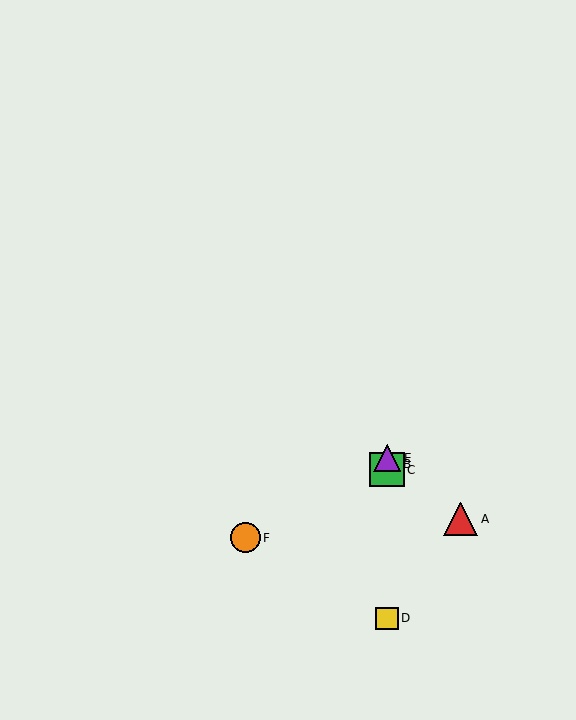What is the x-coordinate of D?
Object D is at x≈387.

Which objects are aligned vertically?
Objects B, C, D, E are aligned vertically.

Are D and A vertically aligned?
No, D is at x≈387 and A is at x≈461.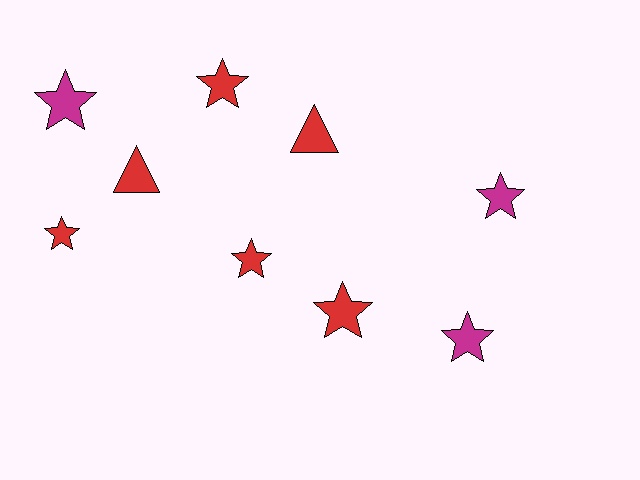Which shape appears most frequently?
Star, with 7 objects.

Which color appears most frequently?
Red, with 6 objects.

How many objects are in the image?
There are 9 objects.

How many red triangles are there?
There are 2 red triangles.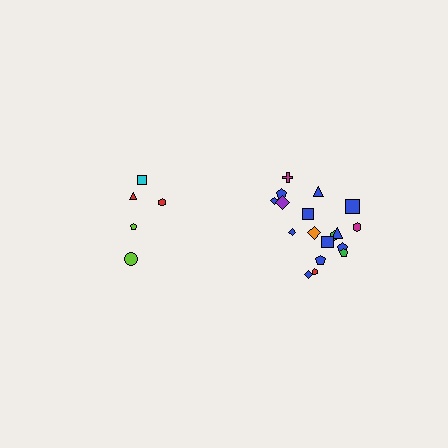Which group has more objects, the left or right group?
The right group.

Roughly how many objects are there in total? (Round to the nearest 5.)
Roughly 25 objects in total.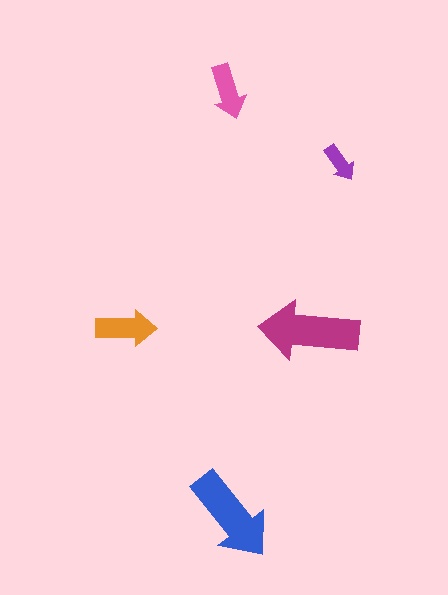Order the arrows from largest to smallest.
the magenta one, the blue one, the orange one, the pink one, the purple one.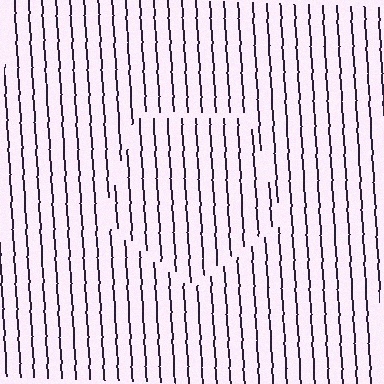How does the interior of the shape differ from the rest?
The interior of the shape contains the same grating, shifted by half a period — the contour is defined by the phase discontinuity where line-ends from the inner and outer gratings abut.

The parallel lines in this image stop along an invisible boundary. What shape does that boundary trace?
An illusory pentagon. The interior of the shape contains the same grating, shifted by half a period — the contour is defined by the phase discontinuity where line-ends from the inner and outer gratings abut.